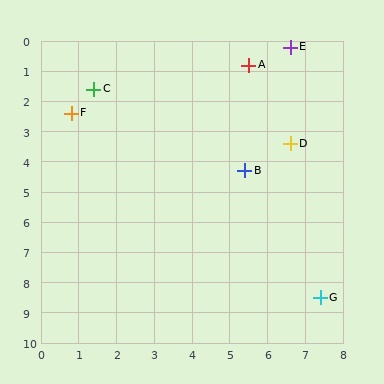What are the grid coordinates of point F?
Point F is at approximately (0.8, 2.4).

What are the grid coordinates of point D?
Point D is at approximately (6.6, 3.4).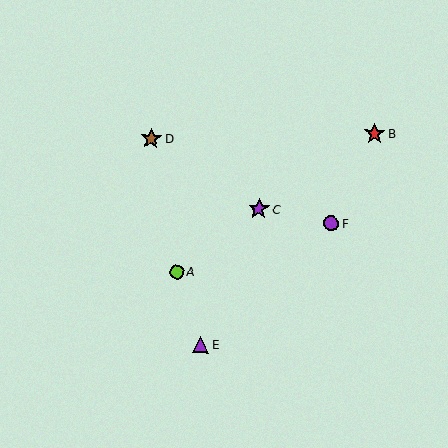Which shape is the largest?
The purple star (labeled C) is the largest.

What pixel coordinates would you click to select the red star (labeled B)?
Click at (375, 134) to select the red star B.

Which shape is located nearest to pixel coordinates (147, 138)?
The brown star (labeled D) at (151, 139) is nearest to that location.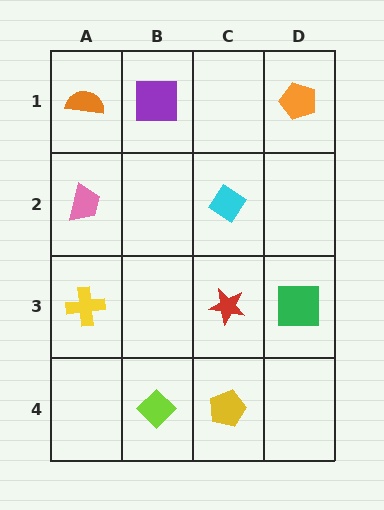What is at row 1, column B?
A purple square.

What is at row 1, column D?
An orange pentagon.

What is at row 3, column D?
A green square.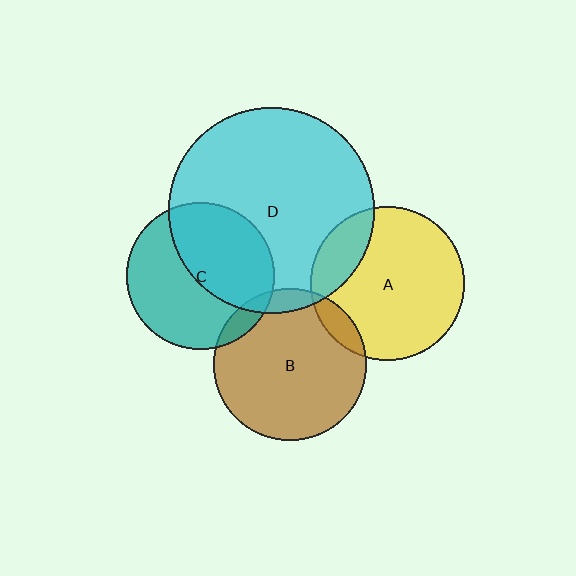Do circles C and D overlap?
Yes.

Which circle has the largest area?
Circle D (cyan).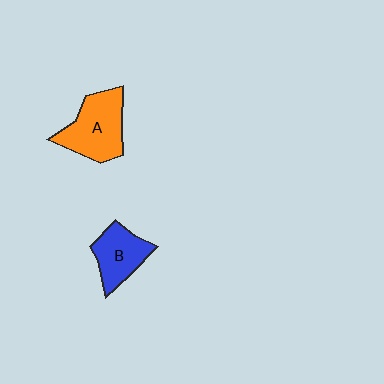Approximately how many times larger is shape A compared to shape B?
Approximately 1.3 times.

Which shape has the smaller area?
Shape B (blue).